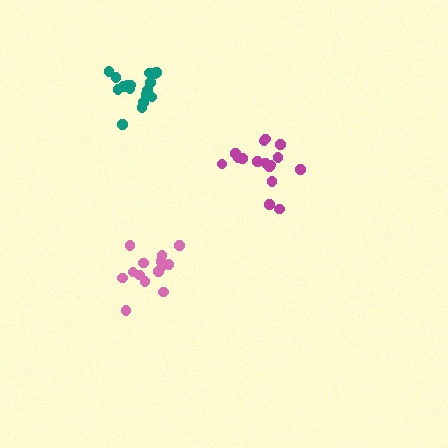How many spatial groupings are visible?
There are 3 spatial groupings.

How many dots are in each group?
Group 1: 16 dots, Group 2: 17 dots, Group 3: 14 dots (47 total).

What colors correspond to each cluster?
The clusters are colored: magenta, teal, pink.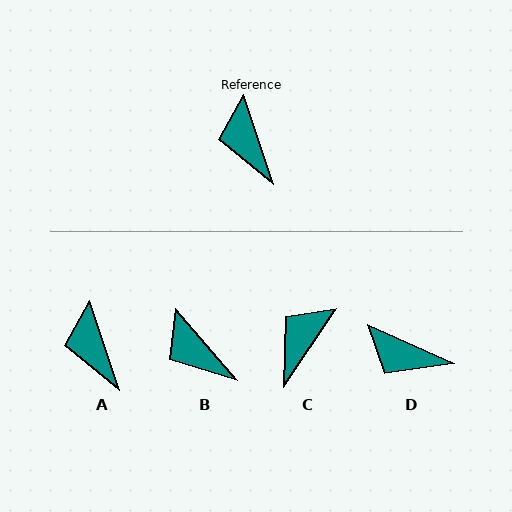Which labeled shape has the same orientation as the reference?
A.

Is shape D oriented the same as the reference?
No, it is off by about 48 degrees.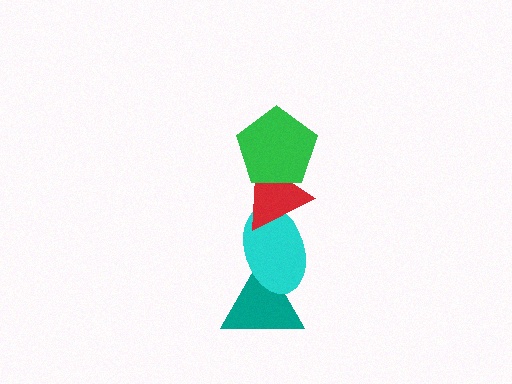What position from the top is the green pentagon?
The green pentagon is 1st from the top.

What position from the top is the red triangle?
The red triangle is 2nd from the top.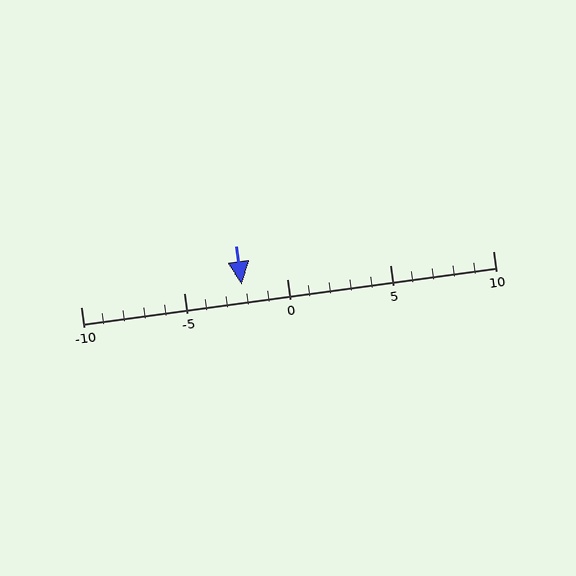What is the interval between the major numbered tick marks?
The major tick marks are spaced 5 units apart.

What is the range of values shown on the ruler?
The ruler shows values from -10 to 10.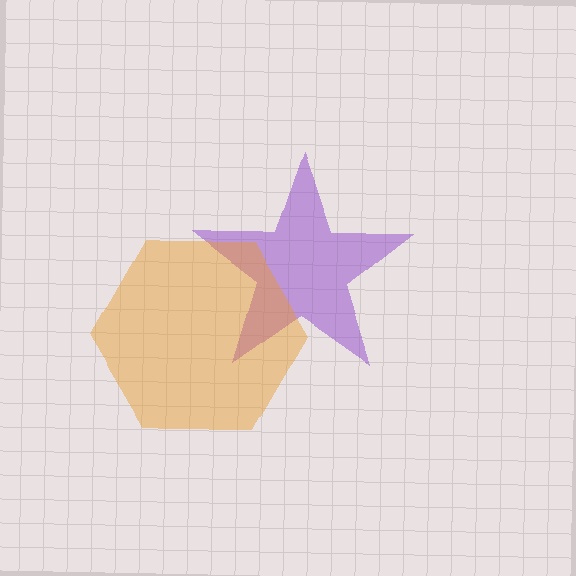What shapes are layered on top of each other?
The layered shapes are: a purple star, an orange hexagon.